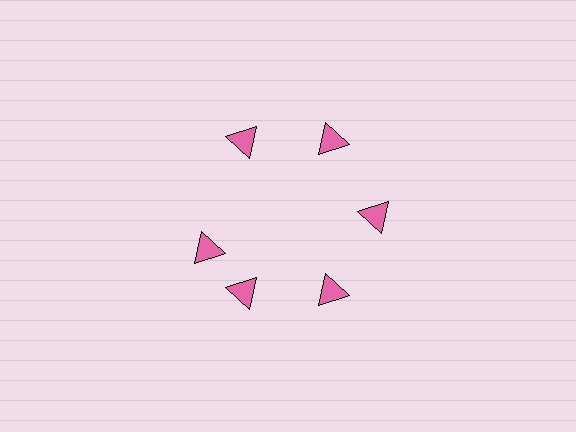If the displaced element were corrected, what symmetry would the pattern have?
It would have 6-fold rotational symmetry — the pattern would map onto itself every 60 degrees.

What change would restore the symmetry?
The symmetry would be restored by rotating it back into even spacing with its neighbors so that all 6 triangles sit at equal angles and equal distance from the center.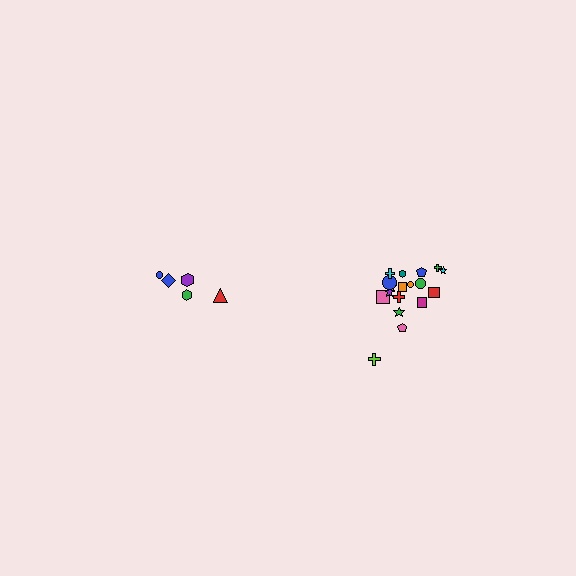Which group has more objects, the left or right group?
The right group.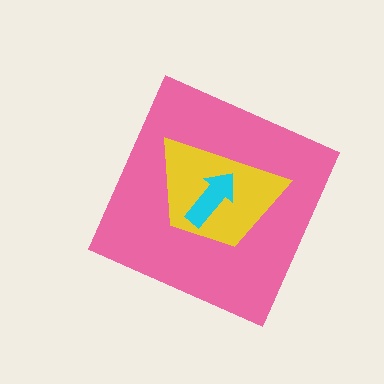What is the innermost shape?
The cyan arrow.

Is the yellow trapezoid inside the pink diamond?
Yes.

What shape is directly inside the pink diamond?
The yellow trapezoid.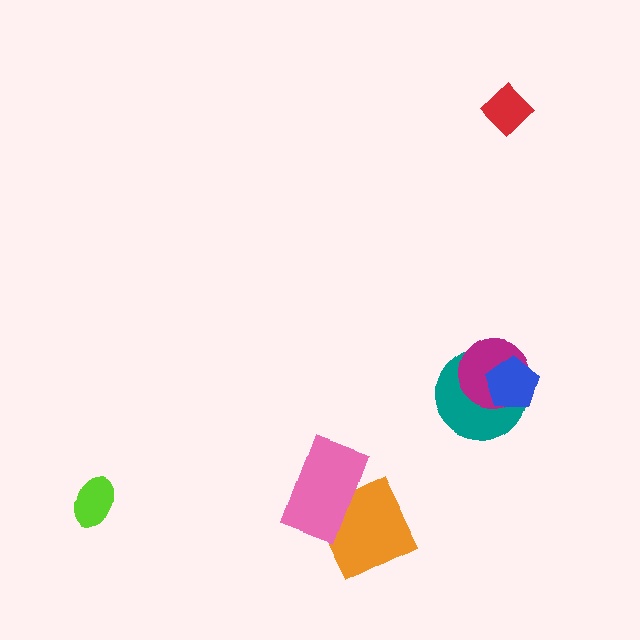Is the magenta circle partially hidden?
Yes, it is partially covered by another shape.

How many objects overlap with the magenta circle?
2 objects overlap with the magenta circle.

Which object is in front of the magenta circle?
The blue pentagon is in front of the magenta circle.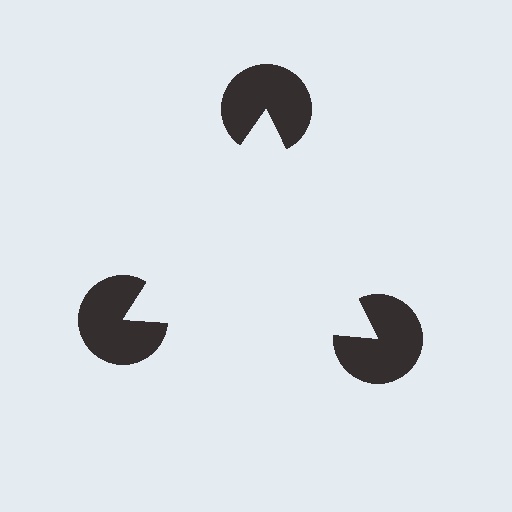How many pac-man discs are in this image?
There are 3 — one at each vertex of the illusory triangle.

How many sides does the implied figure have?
3 sides.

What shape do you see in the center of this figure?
An illusory triangle — its edges are inferred from the aligned wedge cuts in the pac-man discs, not physically drawn.